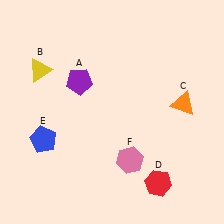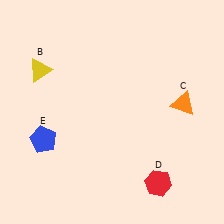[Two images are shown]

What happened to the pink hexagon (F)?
The pink hexagon (F) was removed in Image 2. It was in the bottom-right area of Image 1.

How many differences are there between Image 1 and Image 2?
There are 2 differences between the two images.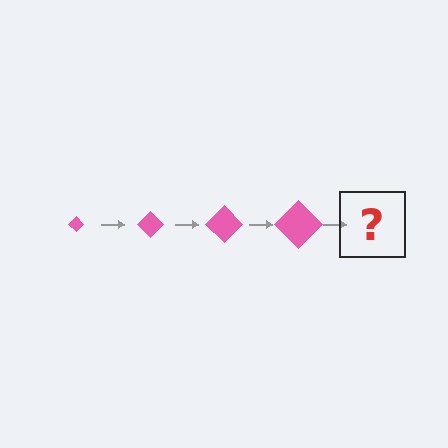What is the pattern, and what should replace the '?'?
The pattern is that the diamond gets progressively larger each step. The '?' should be a pink diamond, larger than the previous one.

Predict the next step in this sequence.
The next step is a pink diamond, larger than the previous one.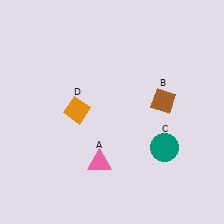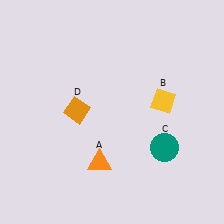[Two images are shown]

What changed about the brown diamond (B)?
In Image 1, B is brown. In Image 2, it changed to yellow.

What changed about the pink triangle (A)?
In Image 1, A is pink. In Image 2, it changed to orange.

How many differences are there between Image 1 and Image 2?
There are 2 differences between the two images.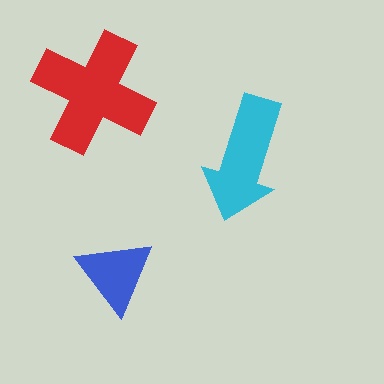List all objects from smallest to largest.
The blue triangle, the cyan arrow, the red cross.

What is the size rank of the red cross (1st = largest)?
1st.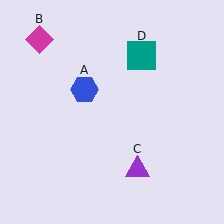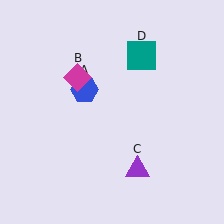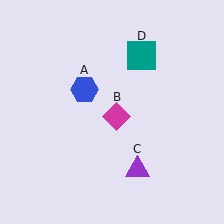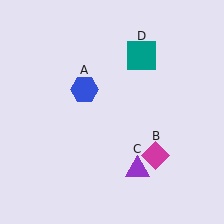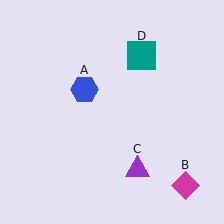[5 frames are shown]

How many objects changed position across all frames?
1 object changed position: magenta diamond (object B).